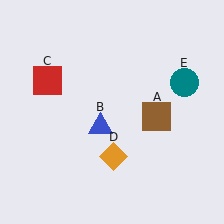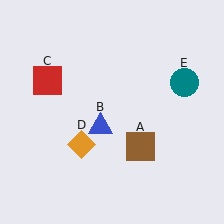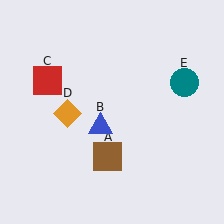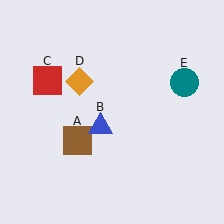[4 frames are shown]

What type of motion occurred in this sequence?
The brown square (object A), orange diamond (object D) rotated clockwise around the center of the scene.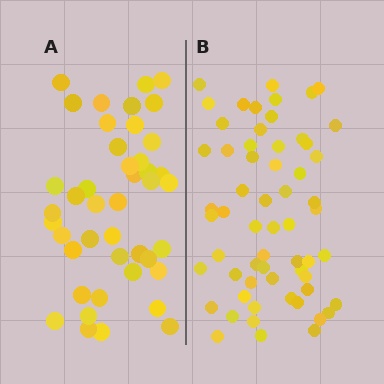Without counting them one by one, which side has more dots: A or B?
Region B (the right region) has more dots.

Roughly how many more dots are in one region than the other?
Region B has approximately 15 more dots than region A.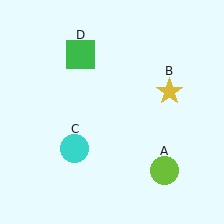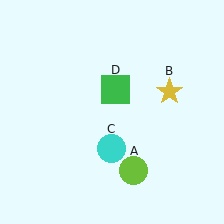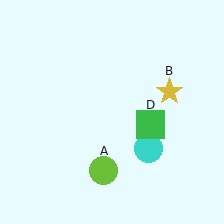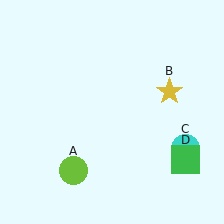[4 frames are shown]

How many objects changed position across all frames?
3 objects changed position: lime circle (object A), cyan circle (object C), green square (object D).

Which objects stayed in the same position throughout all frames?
Yellow star (object B) remained stationary.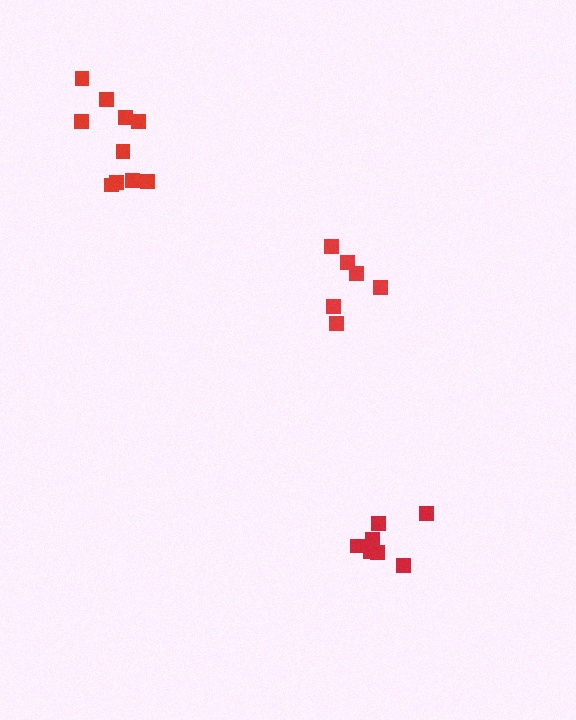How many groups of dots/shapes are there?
There are 3 groups.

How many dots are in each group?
Group 1: 6 dots, Group 2: 7 dots, Group 3: 10 dots (23 total).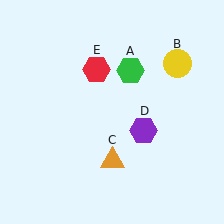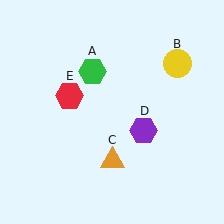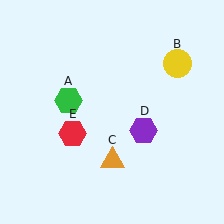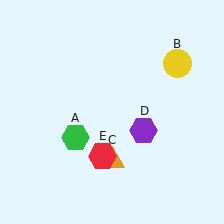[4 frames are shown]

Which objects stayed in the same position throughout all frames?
Yellow circle (object B) and orange triangle (object C) and purple hexagon (object D) remained stationary.